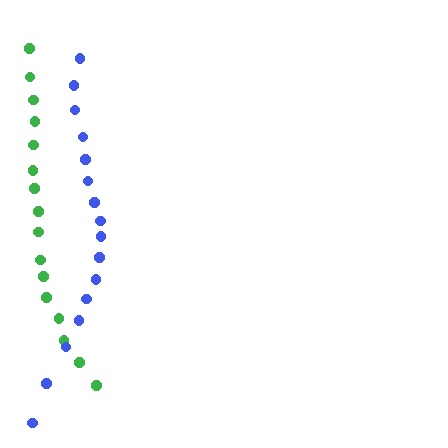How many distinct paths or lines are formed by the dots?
There are 2 distinct paths.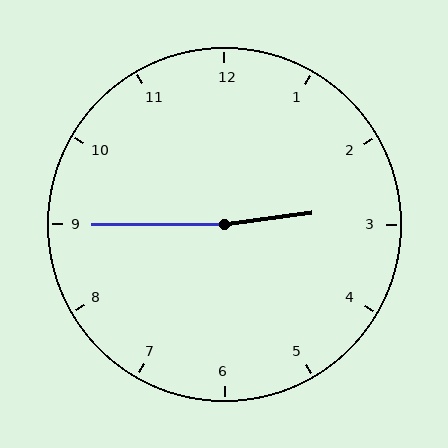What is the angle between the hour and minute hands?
Approximately 172 degrees.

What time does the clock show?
2:45.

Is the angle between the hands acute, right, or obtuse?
It is obtuse.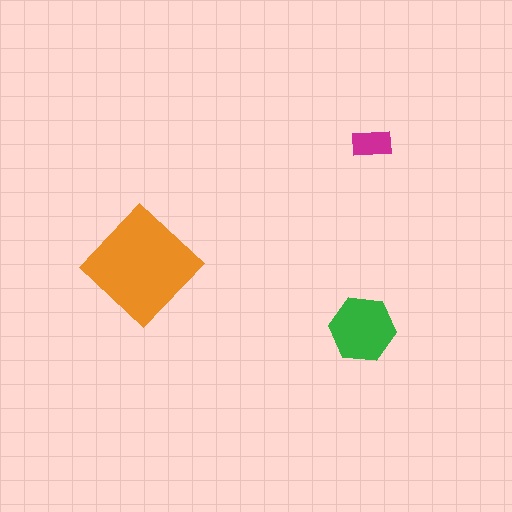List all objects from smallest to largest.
The magenta rectangle, the green hexagon, the orange diamond.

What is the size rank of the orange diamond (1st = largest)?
1st.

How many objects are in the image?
There are 3 objects in the image.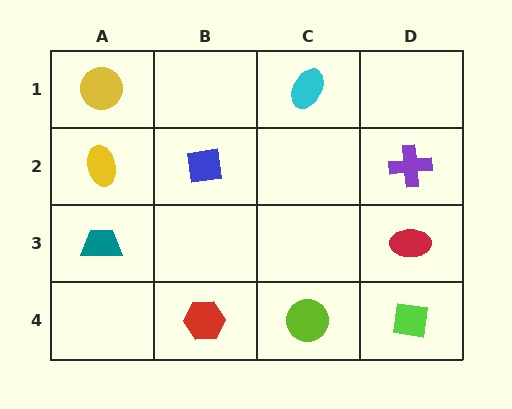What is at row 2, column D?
A purple cross.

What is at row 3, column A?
A teal trapezoid.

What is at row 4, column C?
A lime circle.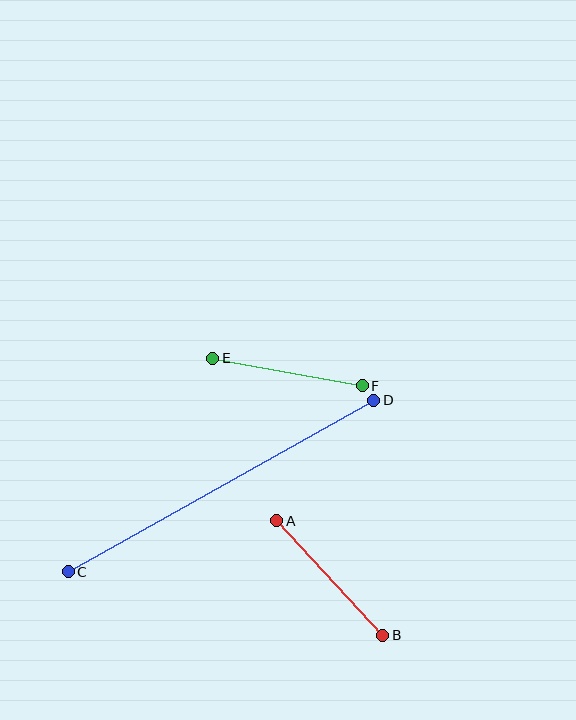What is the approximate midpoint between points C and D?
The midpoint is at approximately (221, 486) pixels.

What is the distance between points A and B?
The distance is approximately 156 pixels.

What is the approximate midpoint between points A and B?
The midpoint is at approximately (330, 578) pixels.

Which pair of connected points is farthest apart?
Points C and D are farthest apart.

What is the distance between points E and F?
The distance is approximately 152 pixels.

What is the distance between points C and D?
The distance is approximately 350 pixels.